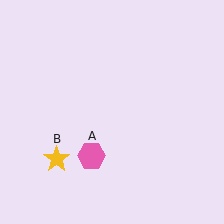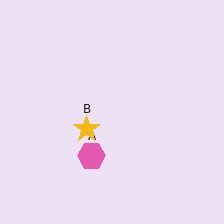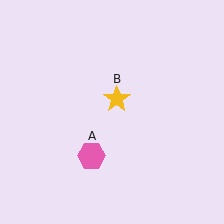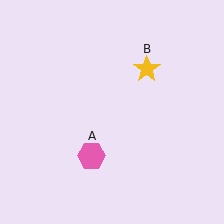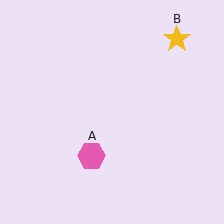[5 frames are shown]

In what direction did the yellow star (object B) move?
The yellow star (object B) moved up and to the right.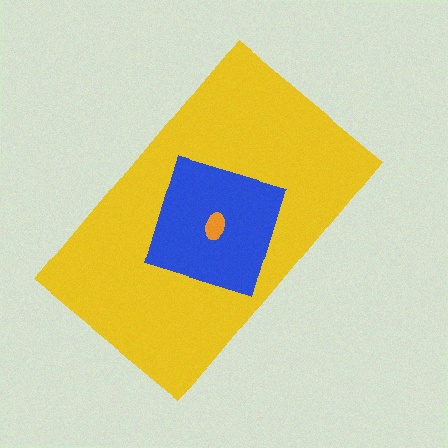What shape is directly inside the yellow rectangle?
The blue square.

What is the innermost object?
The orange ellipse.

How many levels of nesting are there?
3.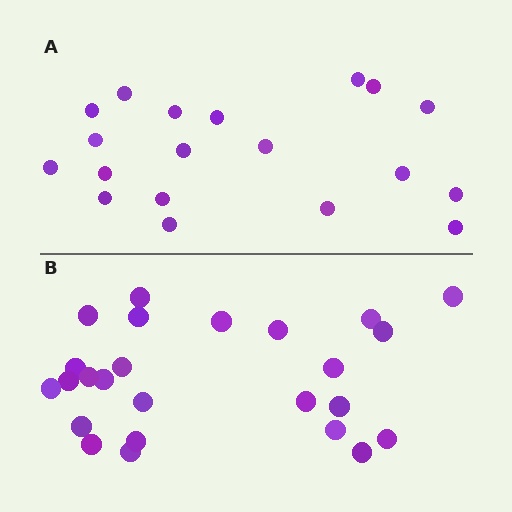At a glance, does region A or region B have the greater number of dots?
Region B (the bottom region) has more dots.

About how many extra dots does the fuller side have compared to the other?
Region B has about 6 more dots than region A.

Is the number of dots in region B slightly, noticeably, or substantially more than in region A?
Region B has noticeably more, but not dramatically so. The ratio is roughly 1.3 to 1.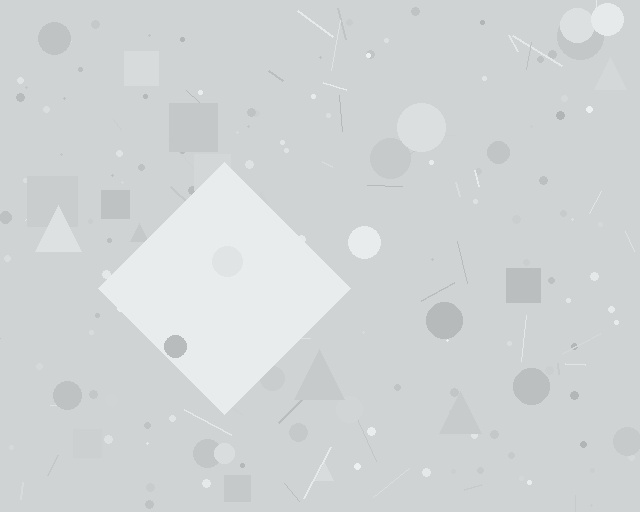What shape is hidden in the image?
A diamond is hidden in the image.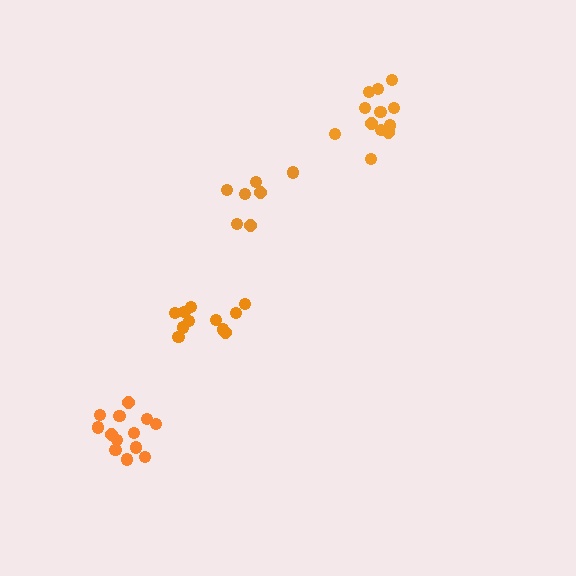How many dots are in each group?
Group 1: 11 dots, Group 2: 12 dots, Group 3: 13 dots, Group 4: 7 dots (43 total).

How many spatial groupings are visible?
There are 4 spatial groupings.